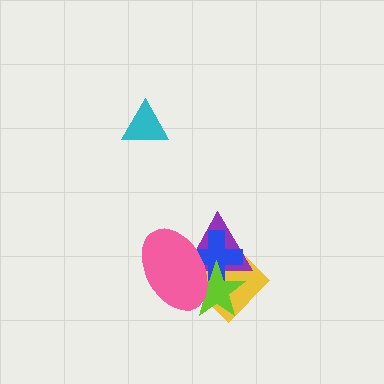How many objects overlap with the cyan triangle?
0 objects overlap with the cyan triangle.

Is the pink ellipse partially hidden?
No, no other shape covers it.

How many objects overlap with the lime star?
4 objects overlap with the lime star.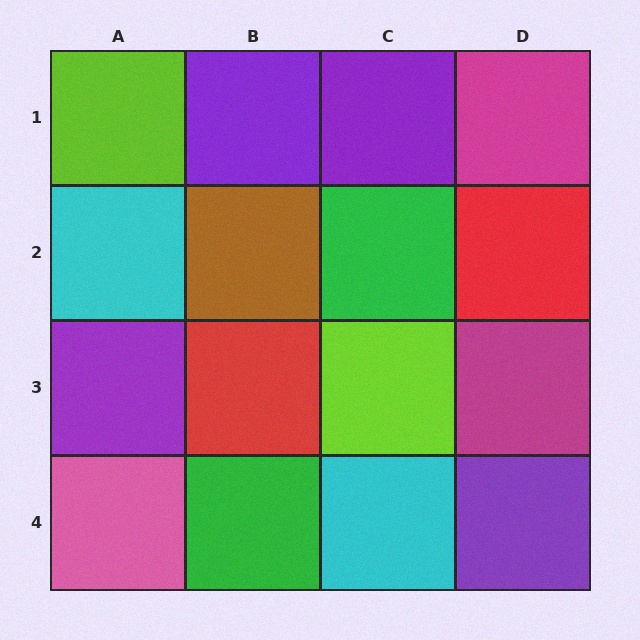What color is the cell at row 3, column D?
Magenta.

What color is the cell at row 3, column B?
Red.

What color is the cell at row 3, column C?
Lime.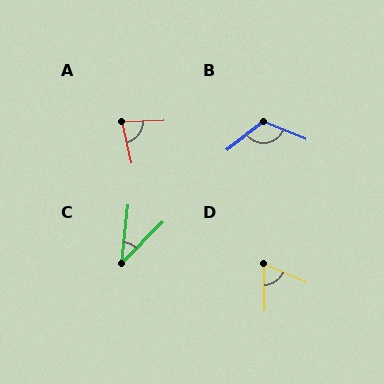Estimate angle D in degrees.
Approximately 66 degrees.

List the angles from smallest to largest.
C (39°), D (66°), A (78°), B (119°).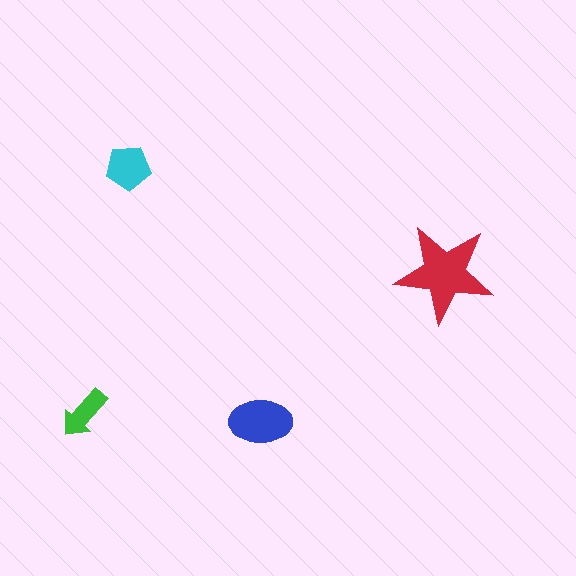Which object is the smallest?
The green arrow.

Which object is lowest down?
The blue ellipse is bottommost.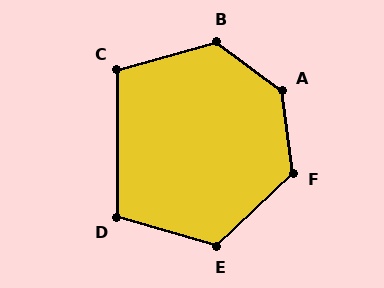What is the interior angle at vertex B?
Approximately 128 degrees (obtuse).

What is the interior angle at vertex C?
Approximately 106 degrees (obtuse).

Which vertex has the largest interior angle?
A, at approximately 133 degrees.